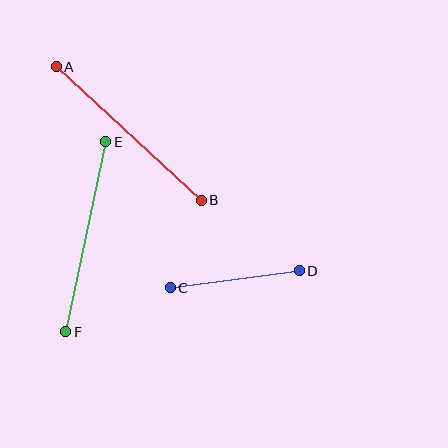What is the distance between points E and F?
The distance is approximately 194 pixels.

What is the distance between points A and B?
The distance is approximately 197 pixels.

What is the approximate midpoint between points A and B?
The midpoint is at approximately (129, 134) pixels.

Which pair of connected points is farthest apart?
Points A and B are farthest apart.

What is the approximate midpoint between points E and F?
The midpoint is at approximately (86, 237) pixels.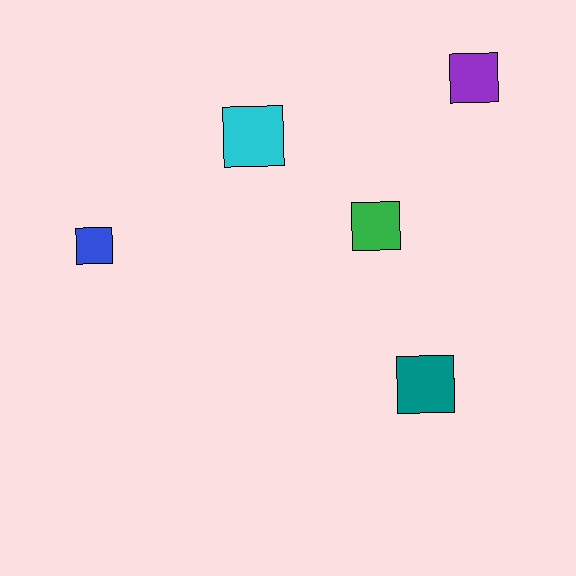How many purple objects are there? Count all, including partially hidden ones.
There is 1 purple object.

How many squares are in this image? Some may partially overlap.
There are 5 squares.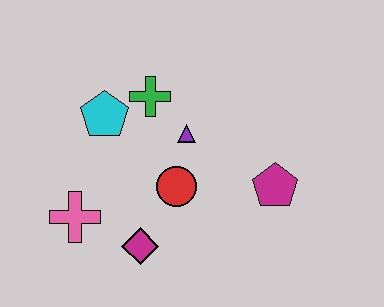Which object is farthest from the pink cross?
The magenta pentagon is farthest from the pink cross.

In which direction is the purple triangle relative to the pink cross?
The purple triangle is to the right of the pink cross.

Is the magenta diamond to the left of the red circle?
Yes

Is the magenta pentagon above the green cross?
No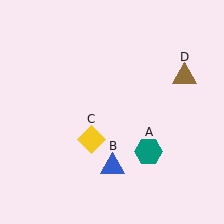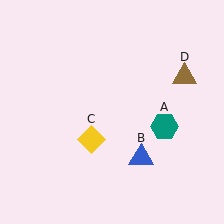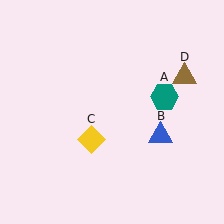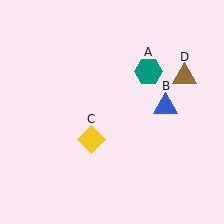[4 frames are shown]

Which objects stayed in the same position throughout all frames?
Yellow diamond (object C) and brown triangle (object D) remained stationary.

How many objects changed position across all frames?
2 objects changed position: teal hexagon (object A), blue triangle (object B).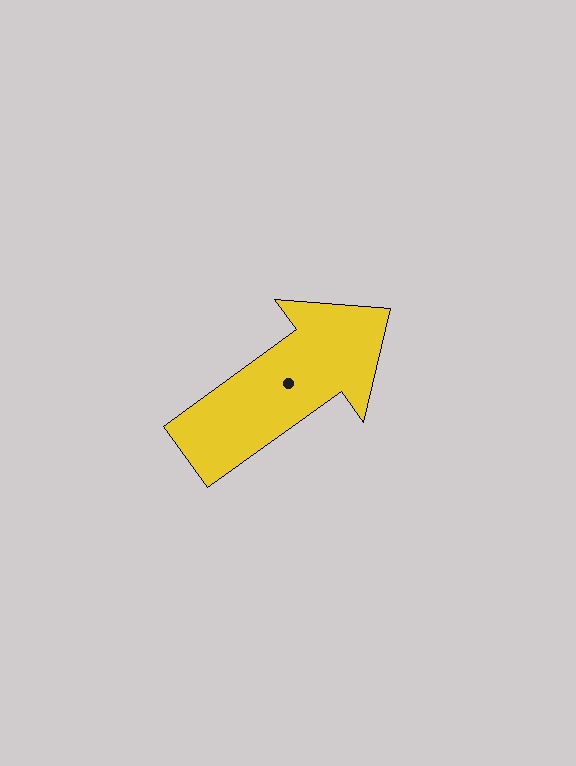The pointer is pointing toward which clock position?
Roughly 2 o'clock.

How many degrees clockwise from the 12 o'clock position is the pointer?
Approximately 54 degrees.